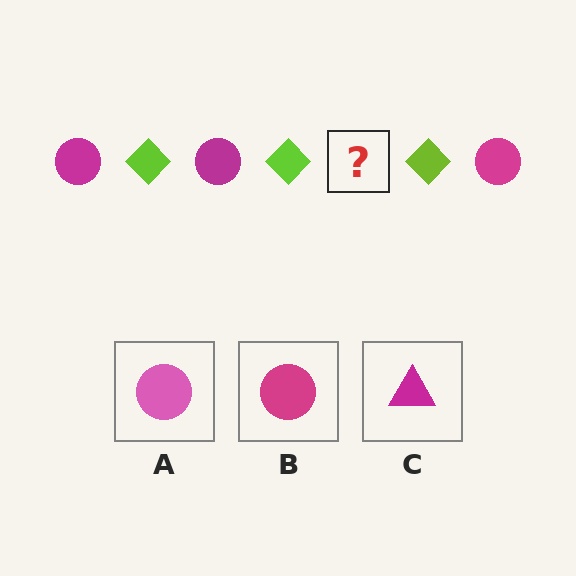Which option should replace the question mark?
Option B.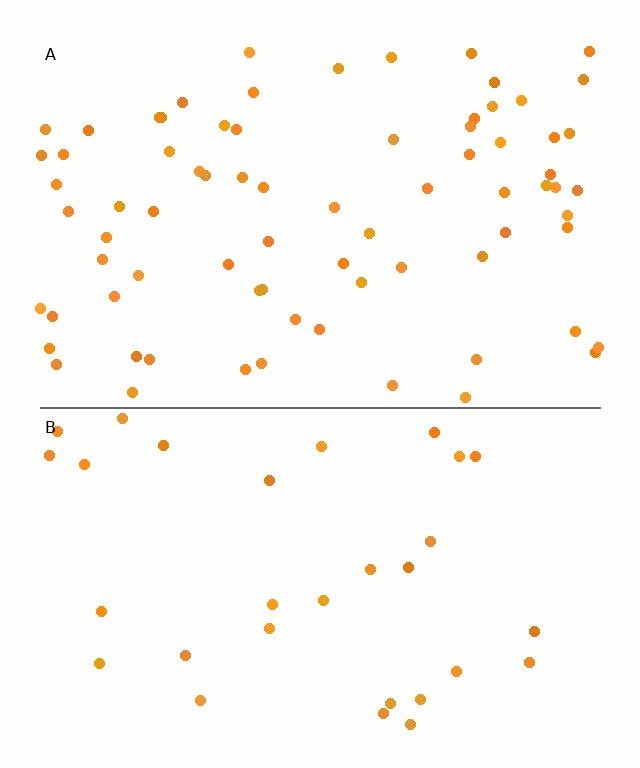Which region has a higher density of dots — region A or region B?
A (the top).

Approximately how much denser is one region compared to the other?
Approximately 2.4× — region A over region B.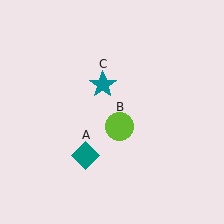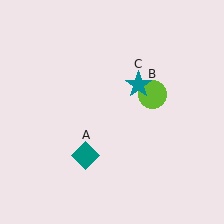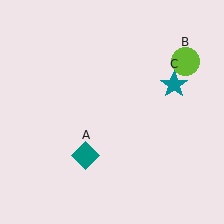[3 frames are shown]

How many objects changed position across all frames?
2 objects changed position: lime circle (object B), teal star (object C).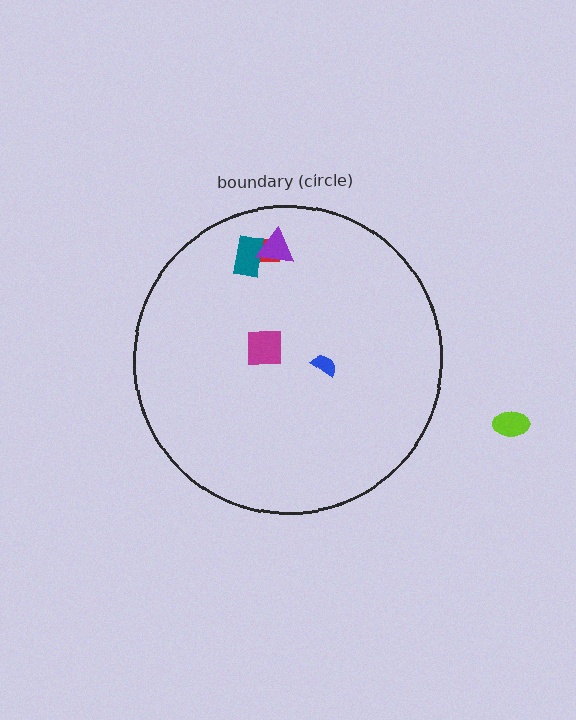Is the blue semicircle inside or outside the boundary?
Inside.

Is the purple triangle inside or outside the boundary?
Inside.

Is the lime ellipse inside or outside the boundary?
Outside.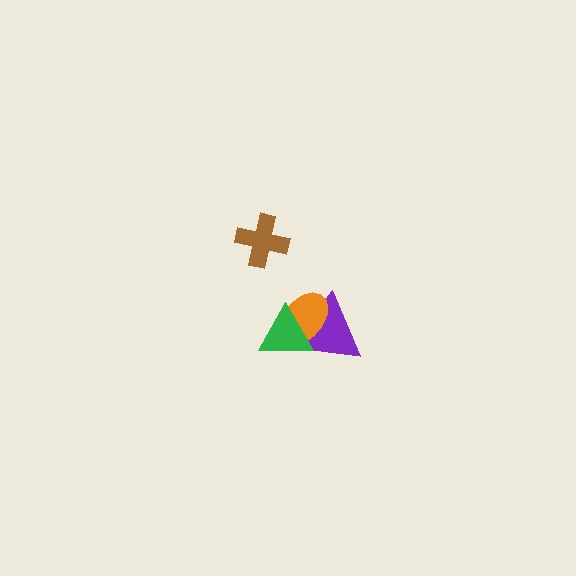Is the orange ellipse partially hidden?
Yes, it is partially covered by another shape.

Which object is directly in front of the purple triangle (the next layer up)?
The orange ellipse is directly in front of the purple triangle.